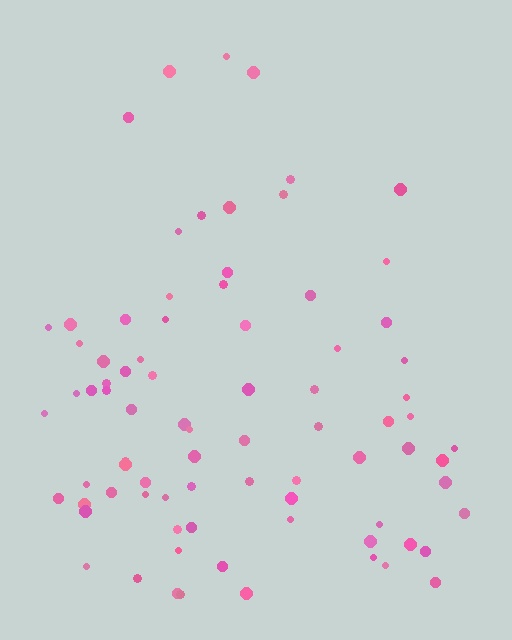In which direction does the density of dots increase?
From top to bottom, with the bottom side densest.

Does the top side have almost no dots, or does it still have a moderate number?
Still a moderate number, just noticeably fewer than the bottom.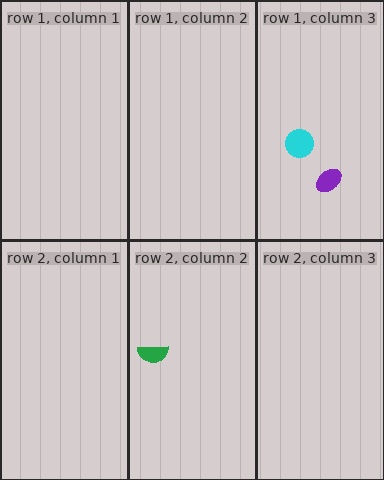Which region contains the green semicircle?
The row 2, column 2 region.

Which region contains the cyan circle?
The row 1, column 3 region.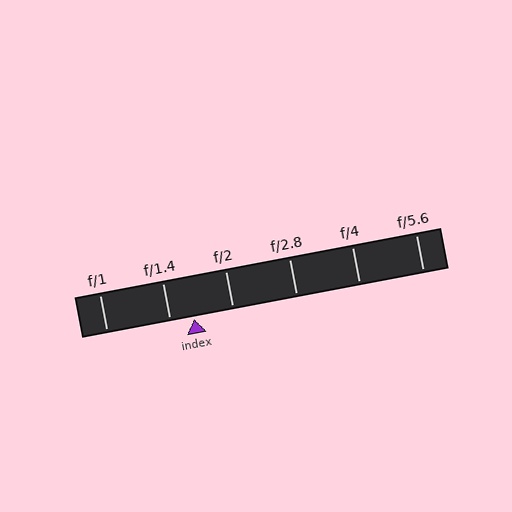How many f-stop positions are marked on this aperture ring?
There are 6 f-stop positions marked.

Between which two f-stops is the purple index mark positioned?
The index mark is between f/1.4 and f/2.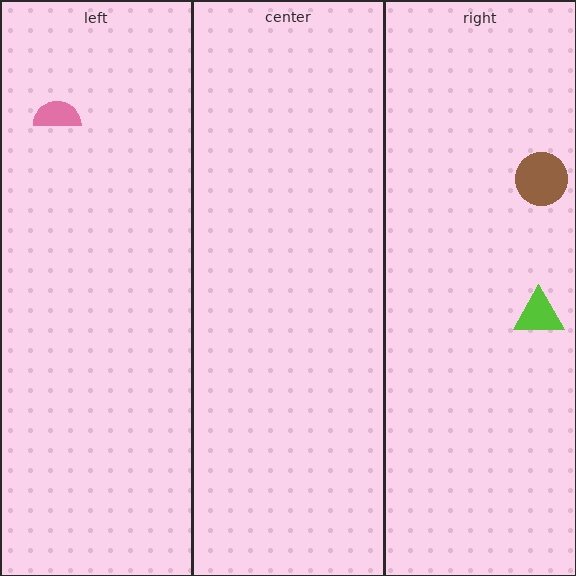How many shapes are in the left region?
1.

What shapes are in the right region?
The lime triangle, the brown circle.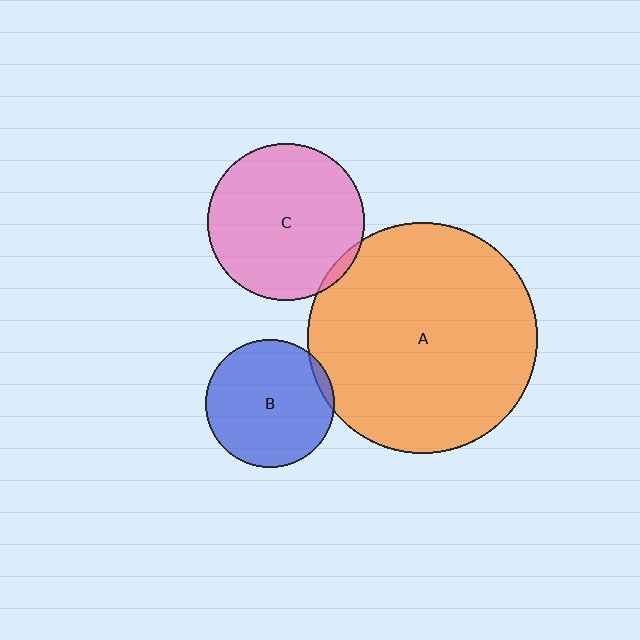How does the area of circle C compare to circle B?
Approximately 1.5 times.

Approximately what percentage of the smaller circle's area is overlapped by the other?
Approximately 5%.